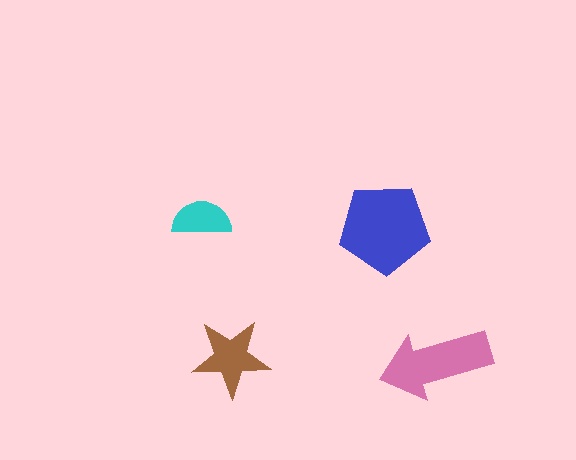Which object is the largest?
The blue pentagon.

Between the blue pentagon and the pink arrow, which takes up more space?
The blue pentagon.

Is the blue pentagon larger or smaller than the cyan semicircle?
Larger.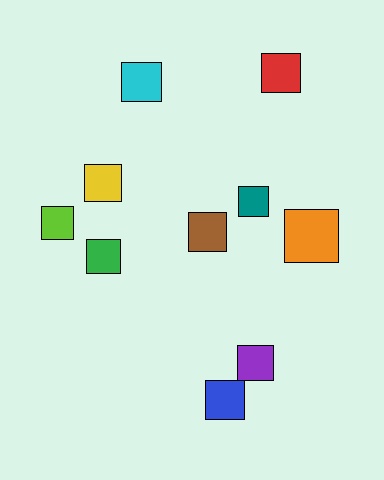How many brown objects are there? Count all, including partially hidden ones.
There is 1 brown object.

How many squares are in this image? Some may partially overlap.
There are 10 squares.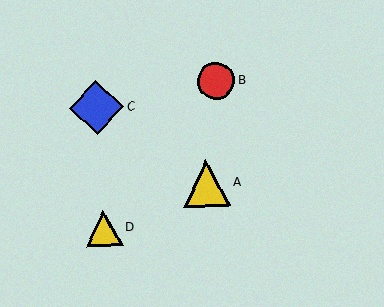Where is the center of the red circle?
The center of the red circle is at (216, 81).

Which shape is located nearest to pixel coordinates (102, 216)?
The yellow triangle (labeled D) at (104, 228) is nearest to that location.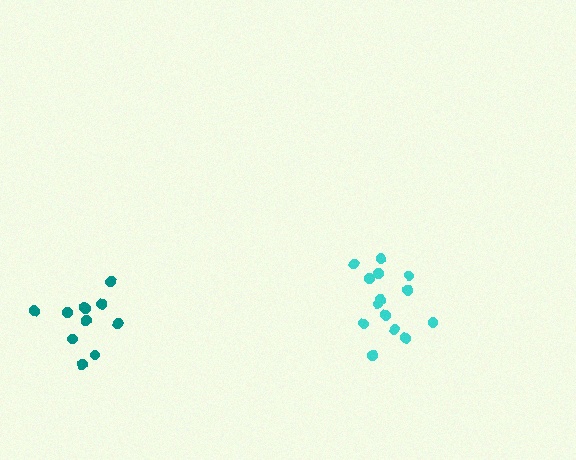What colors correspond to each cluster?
The clusters are colored: teal, cyan.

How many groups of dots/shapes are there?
There are 2 groups.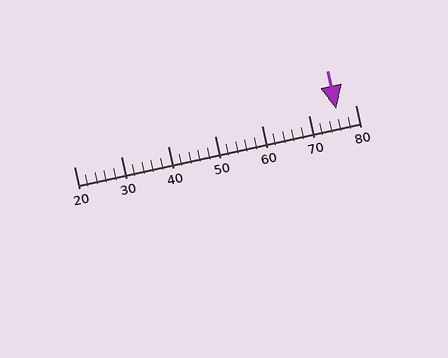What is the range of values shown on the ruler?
The ruler shows values from 20 to 80.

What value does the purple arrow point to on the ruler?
The purple arrow points to approximately 76.